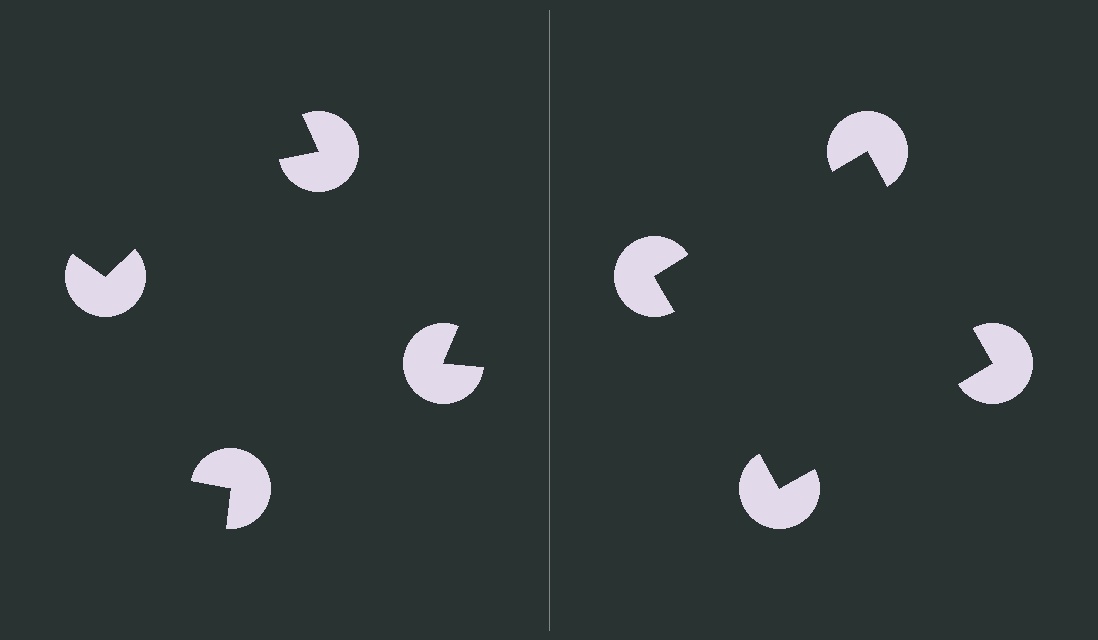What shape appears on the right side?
An illusory square.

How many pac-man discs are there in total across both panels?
8 — 4 on each side.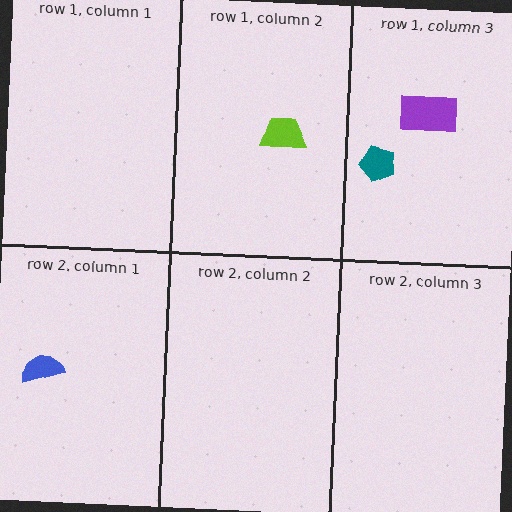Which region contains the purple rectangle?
The row 1, column 3 region.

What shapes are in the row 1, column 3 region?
The teal pentagon, the purple rectangle.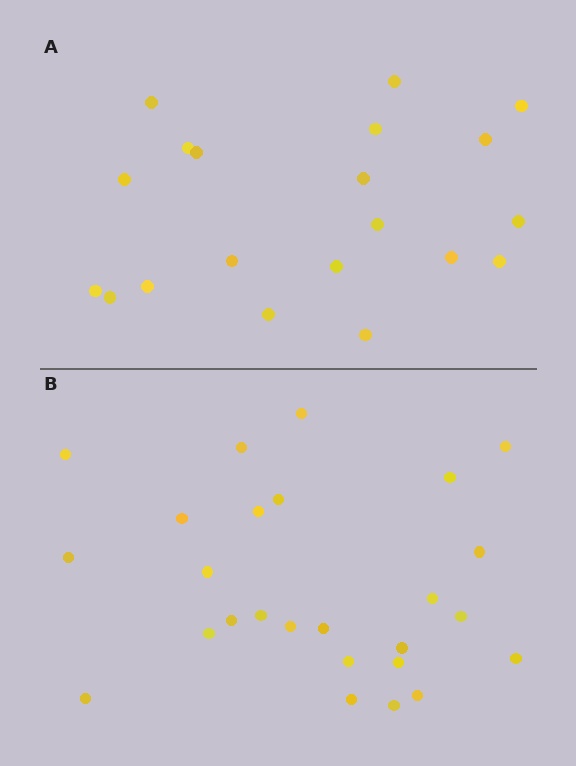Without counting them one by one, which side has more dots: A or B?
Region B (the bottom region) has more dots.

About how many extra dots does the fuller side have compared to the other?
Region B has about 6 more dots than region A.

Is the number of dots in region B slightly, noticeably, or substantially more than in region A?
Region B has noticeably more, but not dramatically so. The ratio is roughly 1.3 to 1.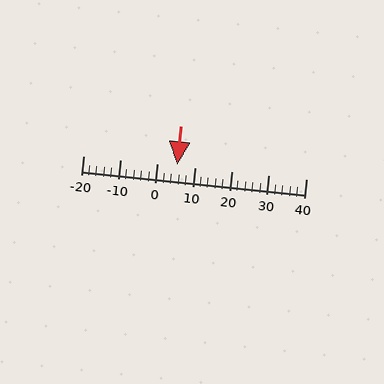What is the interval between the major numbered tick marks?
The major tick marks are spaced 10 units apart.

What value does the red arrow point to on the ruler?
The red arrow points to approximately 5.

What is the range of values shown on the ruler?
The ruler shows values from -20 to 40.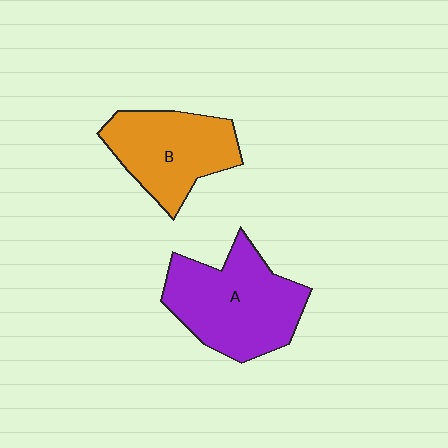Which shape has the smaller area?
Shape B (orange).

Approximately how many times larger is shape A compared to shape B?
Approximately 1.2 times.